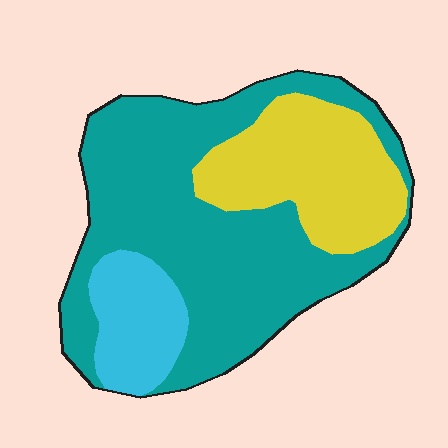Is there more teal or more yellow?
Teal.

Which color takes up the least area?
Cyan, at roughly 15%.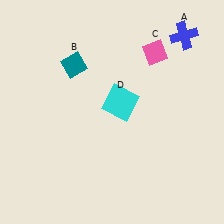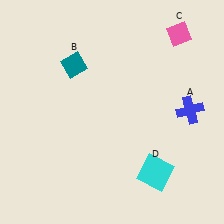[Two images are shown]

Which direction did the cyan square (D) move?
The cyan square (D) moved down.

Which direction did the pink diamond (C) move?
The pink diamond (C) moved right.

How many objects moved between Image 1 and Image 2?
3 objects moved between the two images.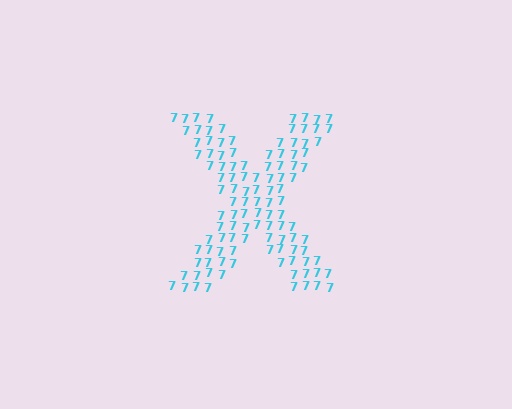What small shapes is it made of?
It is made of small digit 7's.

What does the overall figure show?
The overall figure shows the letter X.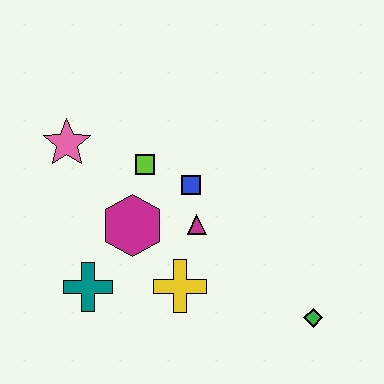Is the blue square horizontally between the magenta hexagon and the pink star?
No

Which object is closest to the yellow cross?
The magenta triangle is closest to the yellow cross.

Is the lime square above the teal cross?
Yes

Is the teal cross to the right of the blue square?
No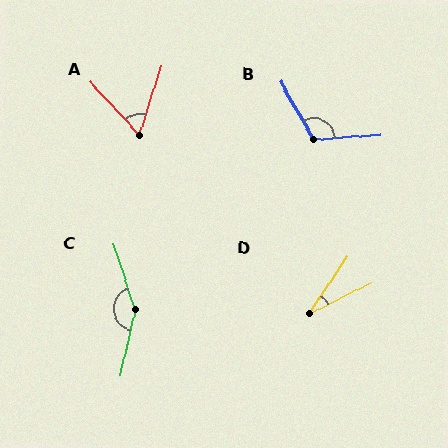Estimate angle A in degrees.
Approximately 60 degrees.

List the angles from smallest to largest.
D (29°), A (60°), B (116°), C (150°).